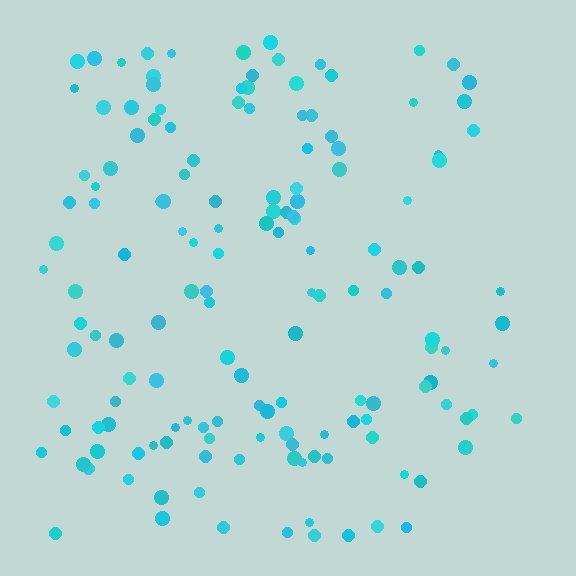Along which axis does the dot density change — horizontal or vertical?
Horizontal.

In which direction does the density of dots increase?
From right to left, with the left side densest.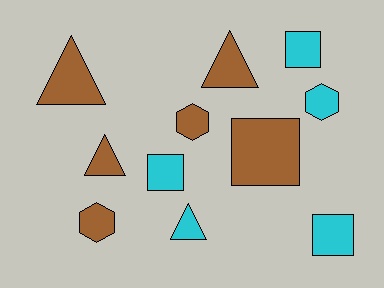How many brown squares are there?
There is 1 brown square.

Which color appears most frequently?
Brown, with 6 objects.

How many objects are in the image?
There are 11 objects.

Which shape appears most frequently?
Square, with 4 objects.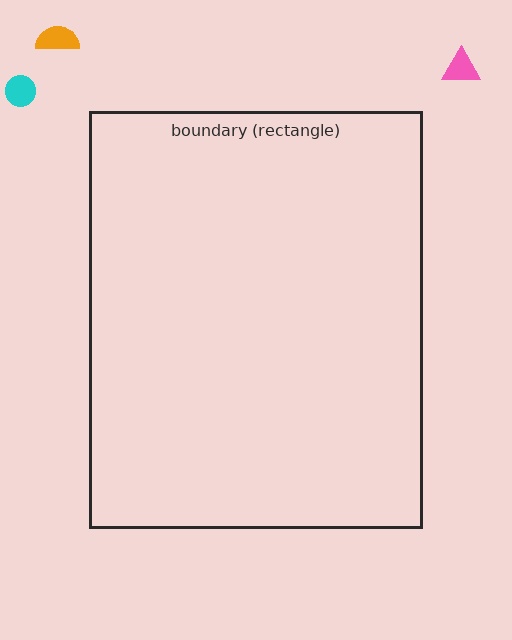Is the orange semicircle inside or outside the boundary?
Outside.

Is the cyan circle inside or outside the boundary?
Outside.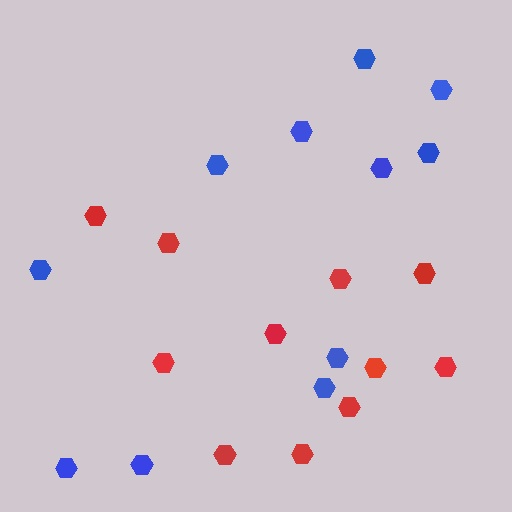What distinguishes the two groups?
There are 2 groups: one group of blue hexagons (11) and one group of red hexagons (11).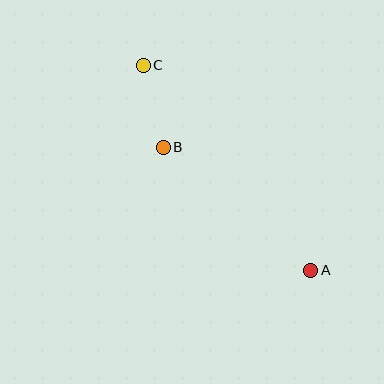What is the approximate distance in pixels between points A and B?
The distance between A and B is approximately 192 pixels.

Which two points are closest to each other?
Points B and C are closest to each other.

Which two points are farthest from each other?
Points A and C are farthest from each other.